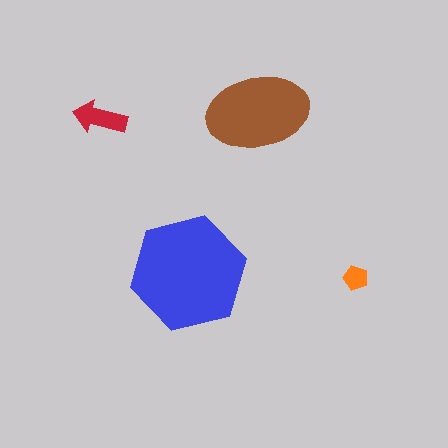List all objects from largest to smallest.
The blue hexagon, the brown ellipse, the red arrow, the orange pentagon.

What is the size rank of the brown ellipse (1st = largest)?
2nd.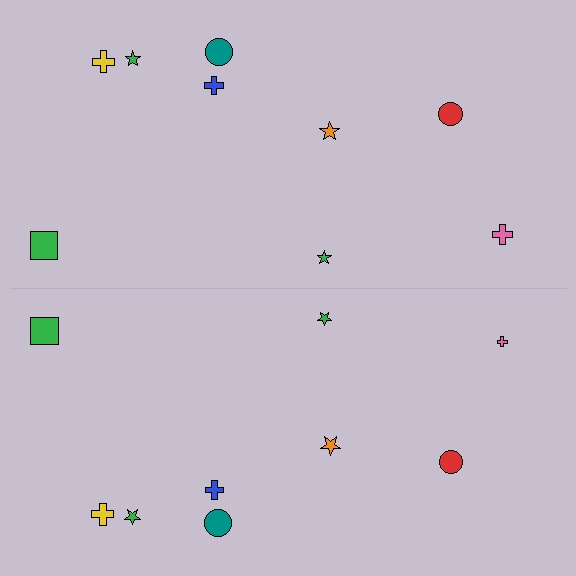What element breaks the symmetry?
The pink cross on the bottom side has a different size than its mirror counterpart.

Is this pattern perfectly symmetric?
No, the pattern is not perfectly symmetric. The pink cross on the bottom side has a different size than its mirror counterpart.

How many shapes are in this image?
There are 18 shapes in this image.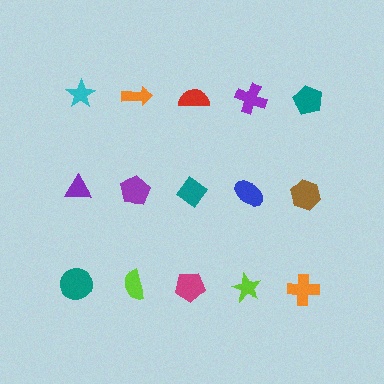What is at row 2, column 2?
A purple pentagon.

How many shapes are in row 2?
5 shapes.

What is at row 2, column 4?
A blue ellipse.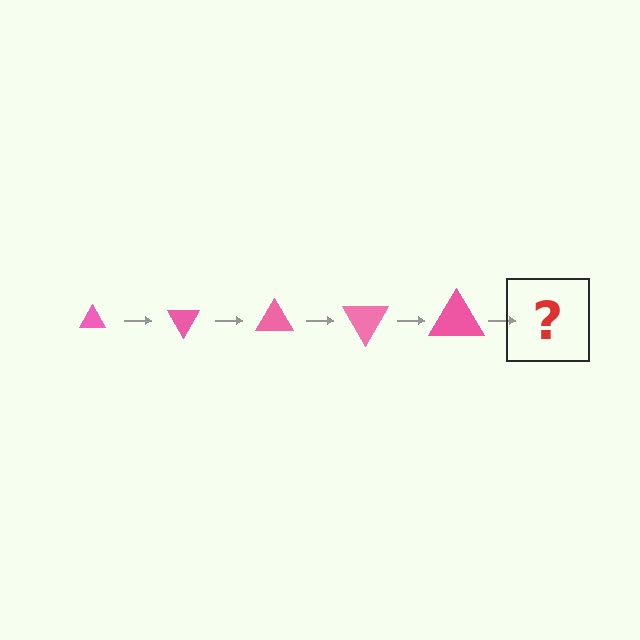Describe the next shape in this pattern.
It should be a triangle, larger than the previous one and rotated 300 degrees from the start.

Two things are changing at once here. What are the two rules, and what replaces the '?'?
The two rules are that the triangle grows larger each step and it rotates 60 degrees each step. The '?' should be a triangle, larger than the previous one and rotated 300 degrees from the start.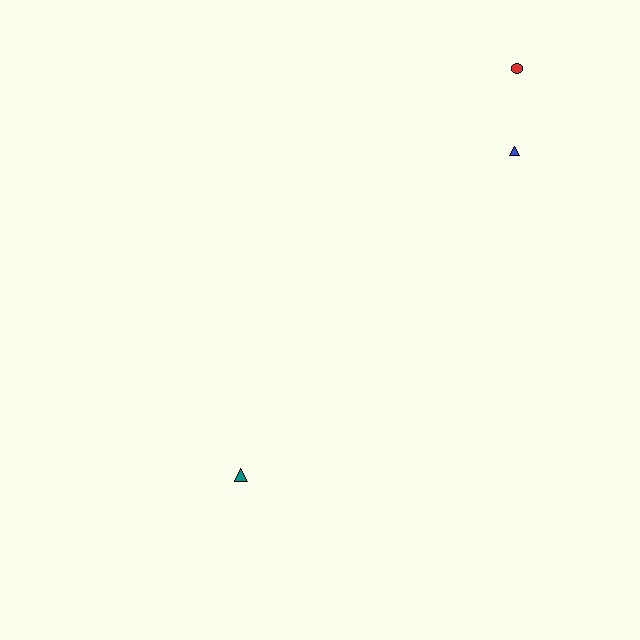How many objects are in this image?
There are 3 objects.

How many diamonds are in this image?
There are no diamonds.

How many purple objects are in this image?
There are no purple objects.